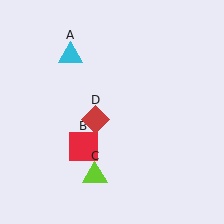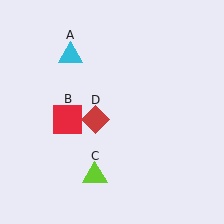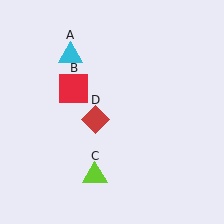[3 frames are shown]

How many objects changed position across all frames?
1 object changed position: red square (object B).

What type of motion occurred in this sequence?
The red square (object B) rotated clockwise around the center of the scene.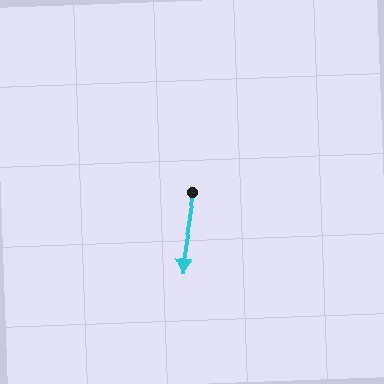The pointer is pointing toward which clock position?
Roughly 6 o'clock.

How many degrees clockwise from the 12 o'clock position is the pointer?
Approximately 189 degrees.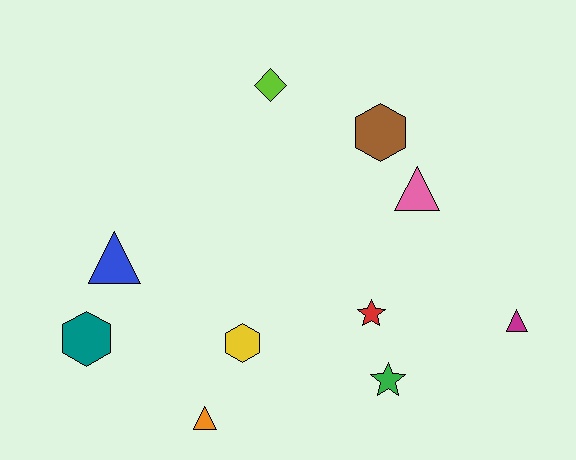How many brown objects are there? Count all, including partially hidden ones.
There is 1 brown object.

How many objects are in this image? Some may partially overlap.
There are 10 objects.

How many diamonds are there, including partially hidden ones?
There is 1 diamond.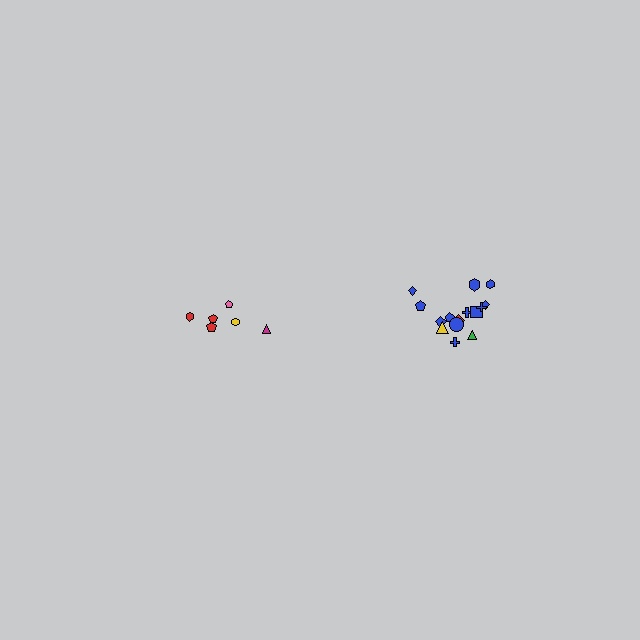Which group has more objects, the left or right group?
The right group.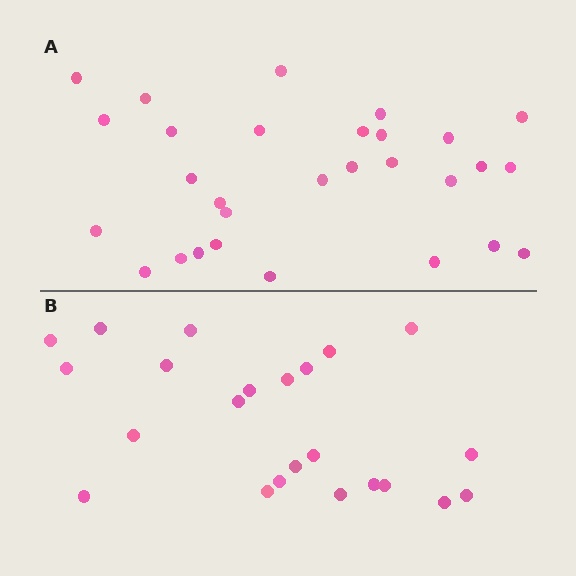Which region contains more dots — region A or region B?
Region A (the top region) has more dots.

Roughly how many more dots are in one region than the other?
Region A has about 6 more dots than region B.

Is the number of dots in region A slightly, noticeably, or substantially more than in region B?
Region A has noticeably more, but not dramatically so. The ratio is roughly 1.3 to 1.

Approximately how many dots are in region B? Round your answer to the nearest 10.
About 20 dots. (The exact count is 23, which rounds to 20.)